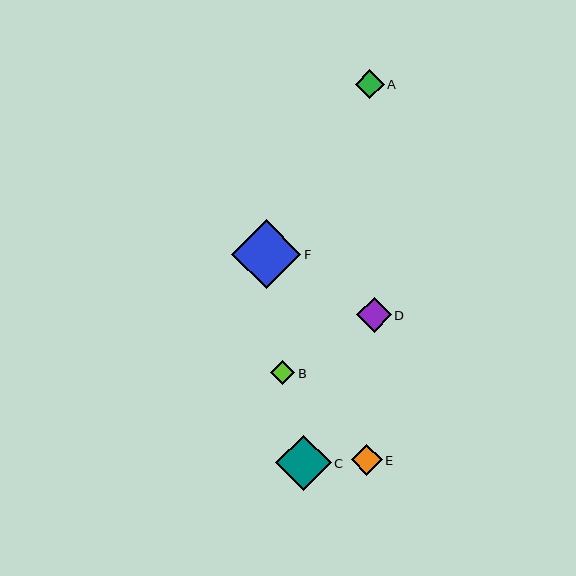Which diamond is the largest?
Diamond F is the largest with a size of approximately 69 pixels.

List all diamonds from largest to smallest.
From largest to smallest: F, C, D, E, A, B.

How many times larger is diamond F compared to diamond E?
Diamond F is approximately 2.2 times the size of diamond E.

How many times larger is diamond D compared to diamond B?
Diamond D is approximately 1.4 times the size of diamond B.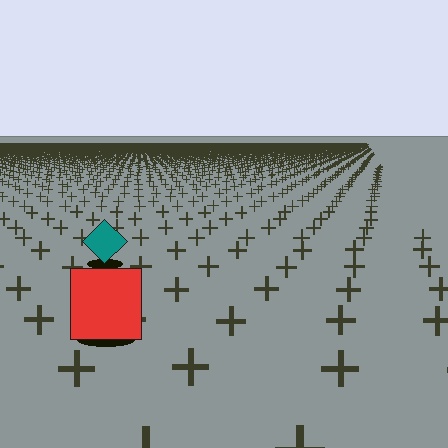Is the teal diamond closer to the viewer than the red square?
No. The red square is closer — you can tell from the texture gradient: the ground texture is coarser near it.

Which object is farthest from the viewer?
The teal diamond is farthest from the viewer. It appears smaller and the ground texture around it is denser.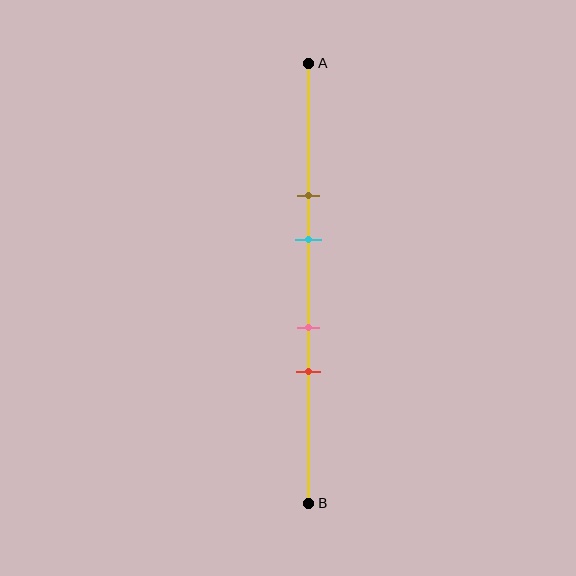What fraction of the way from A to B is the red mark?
The red mark is approximately 70% (0.7) of the way from A to B.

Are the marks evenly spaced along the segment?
No, the marks are not evenly spaced.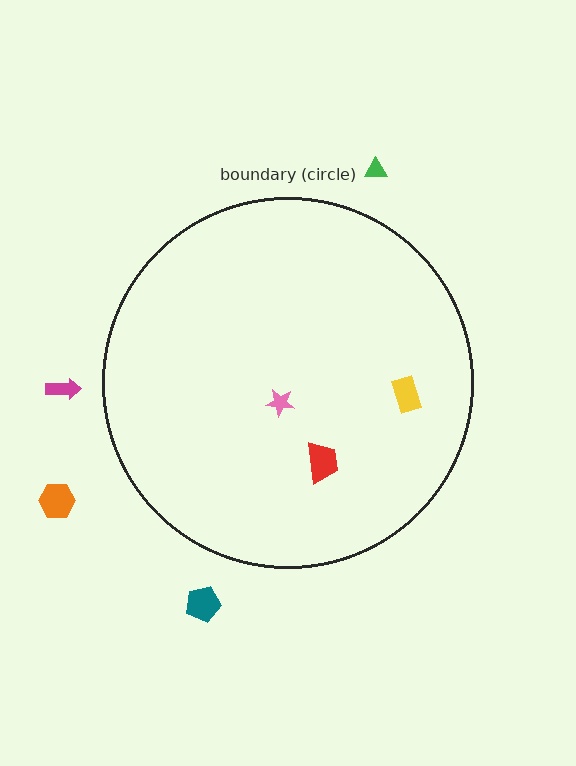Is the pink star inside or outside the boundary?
Inside.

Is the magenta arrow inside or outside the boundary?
Outside.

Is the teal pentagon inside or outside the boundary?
Outside.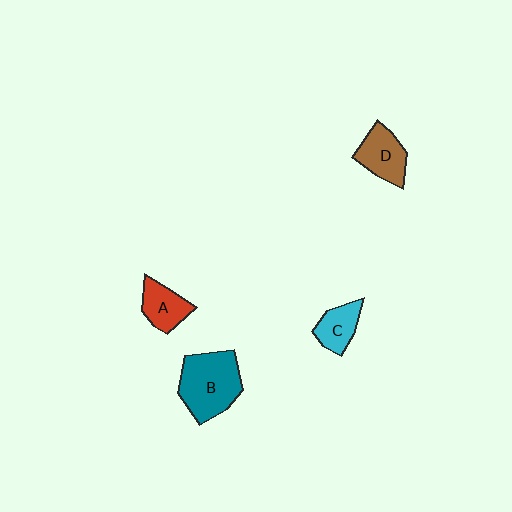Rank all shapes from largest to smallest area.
From largest to smallest: B (teal), D (brown), A (red), C (cyan).